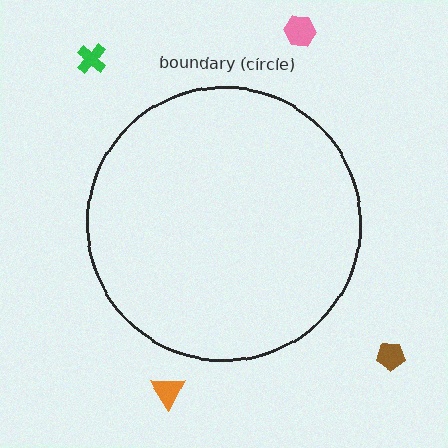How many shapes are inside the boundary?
0 inside, 4 outside.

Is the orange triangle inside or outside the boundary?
Outside.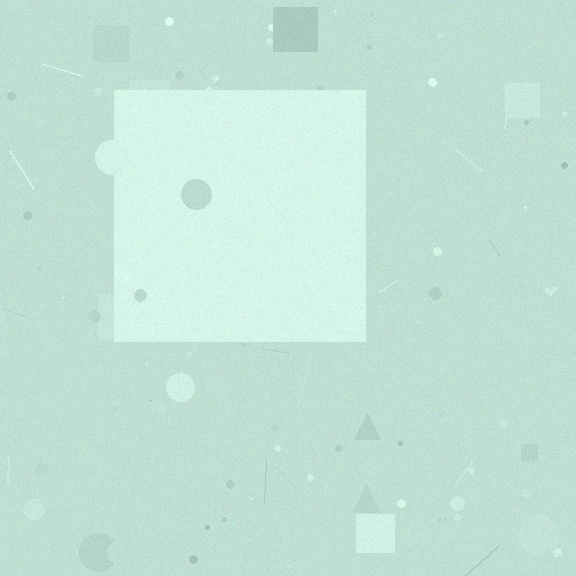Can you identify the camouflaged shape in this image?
The camouflaged shape is a square.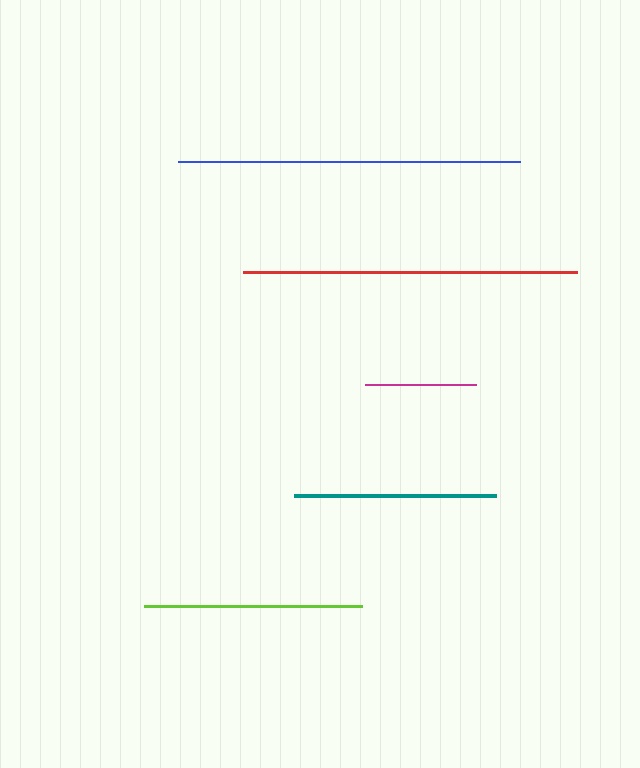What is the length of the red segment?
The red segment is approximately 333 pixels long.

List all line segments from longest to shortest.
From longest to shortest: blue, red, lime, teal, magenta.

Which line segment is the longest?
The blue line is the longest at approximately 342 pixels.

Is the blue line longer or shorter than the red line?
The blue line is longer than the red line.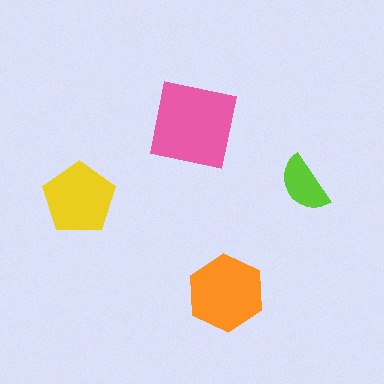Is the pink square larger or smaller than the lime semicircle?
Larger.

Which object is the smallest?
The lime semicircle.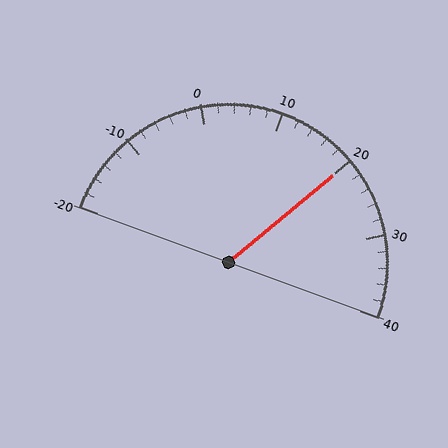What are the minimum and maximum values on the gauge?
The gauge ranges from -20 to 40.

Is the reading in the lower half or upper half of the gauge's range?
The reading is in the upper half of the range (-20 to 40).